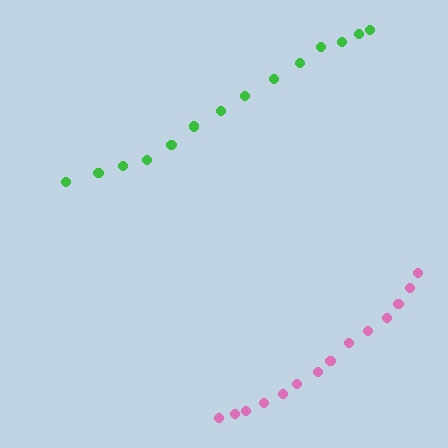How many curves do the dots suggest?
There are 2 distinct paths.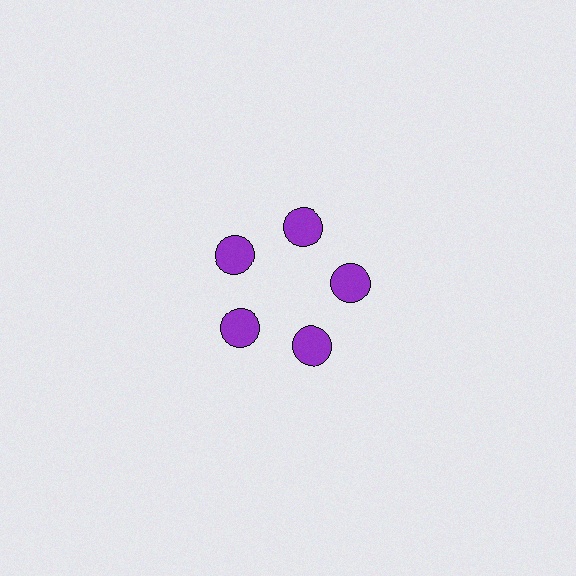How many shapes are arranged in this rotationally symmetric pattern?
There are 5 shapes, arranged in 5 groups of 1.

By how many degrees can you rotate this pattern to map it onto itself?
The pattern maps onto itself every 72 degrees of rotation.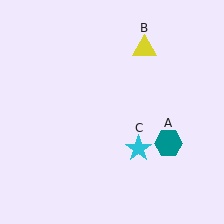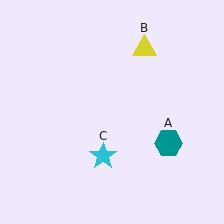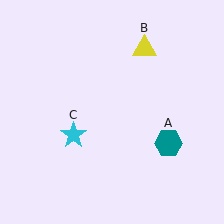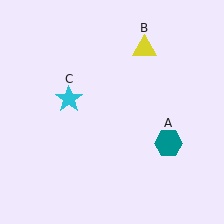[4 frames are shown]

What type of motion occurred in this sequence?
The cyan star (object C) rotated clockwise around the center of the scene.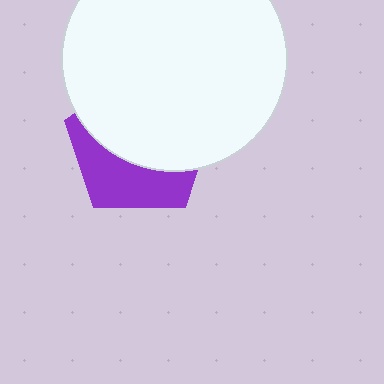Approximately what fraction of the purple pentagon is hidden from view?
Roughly 62% of the purple pentagon is hidden behind the white circle.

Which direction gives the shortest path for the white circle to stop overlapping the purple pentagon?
Moving up gives the shortest separation.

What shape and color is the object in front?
The object in front is a white circle.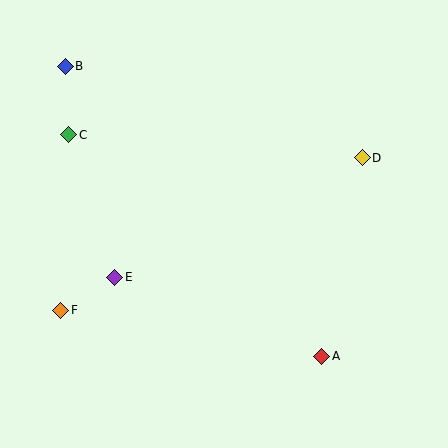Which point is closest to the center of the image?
Point E at (115, 277) is closest to the center.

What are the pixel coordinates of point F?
Point F is at (61, 310).